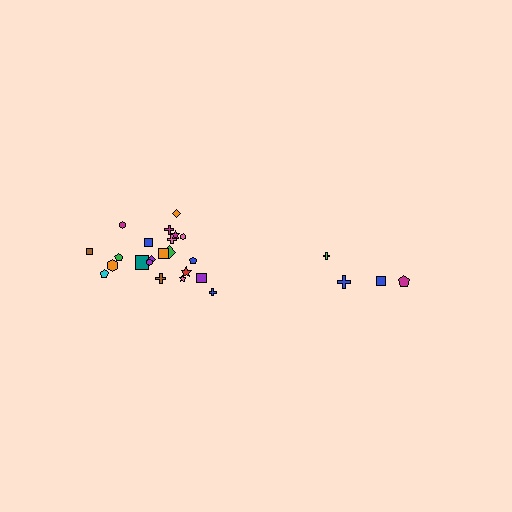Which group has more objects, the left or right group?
The left group.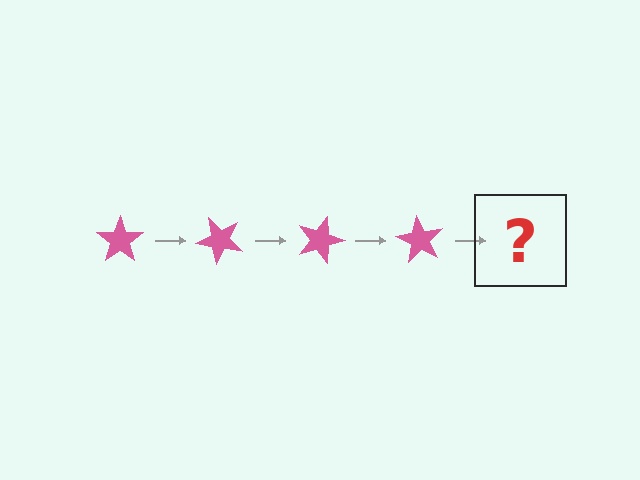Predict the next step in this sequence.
The next step is a pink star rotated 180 degrees.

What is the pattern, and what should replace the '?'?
The pattern is that the star rotates 45 degrees each step. The '?' should be a pink star rotated 180 degrees.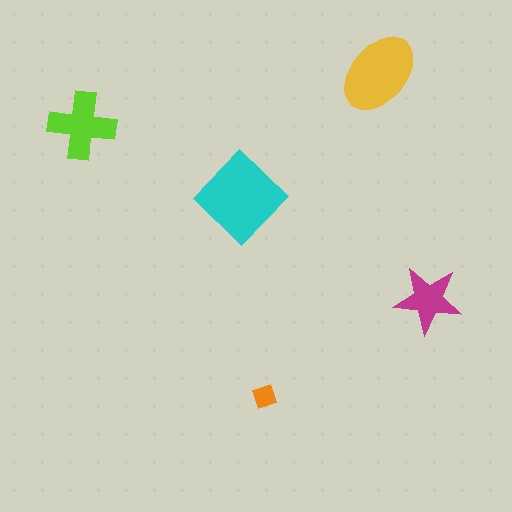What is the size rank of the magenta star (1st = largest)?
4th.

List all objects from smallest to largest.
The orange diamond, the magenta star, the lime cross, the yellow ellipse, the cyan diamond.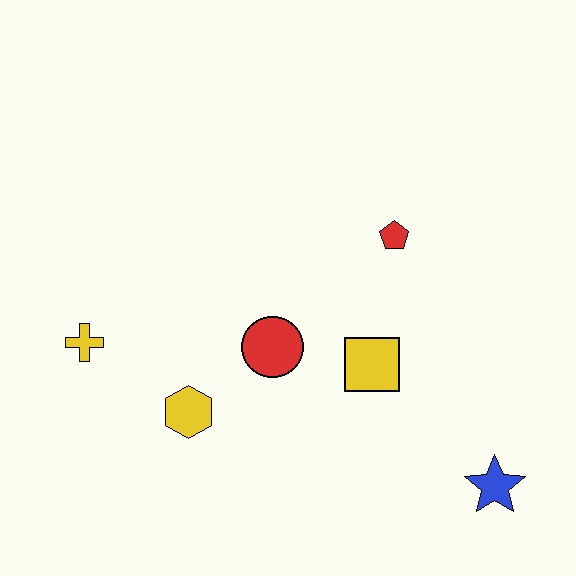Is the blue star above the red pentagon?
No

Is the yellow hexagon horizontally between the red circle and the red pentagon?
No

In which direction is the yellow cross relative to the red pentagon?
The yellow cross is to the left of the red pentagon.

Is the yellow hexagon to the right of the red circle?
No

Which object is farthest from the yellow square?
The yellow cross is farthest from the yellow square.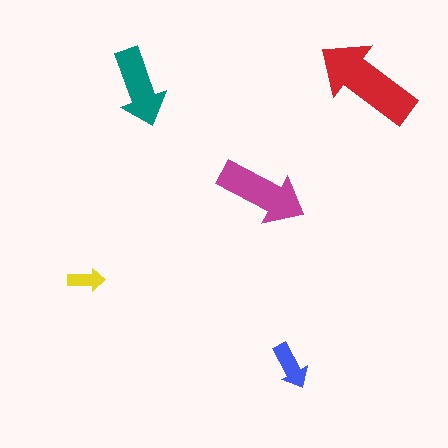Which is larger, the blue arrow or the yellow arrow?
The blue one.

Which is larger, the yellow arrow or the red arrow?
The red one.